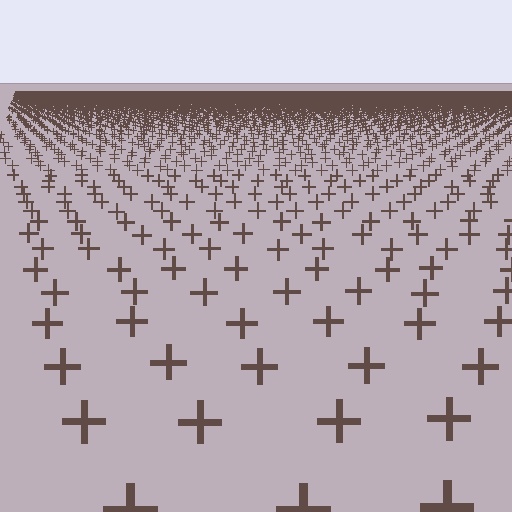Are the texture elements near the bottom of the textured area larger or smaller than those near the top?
Larger. Near the bottom, elements are closer to the viewer and appear at a bigger on-screen size.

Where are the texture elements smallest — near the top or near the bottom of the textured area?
Near the top.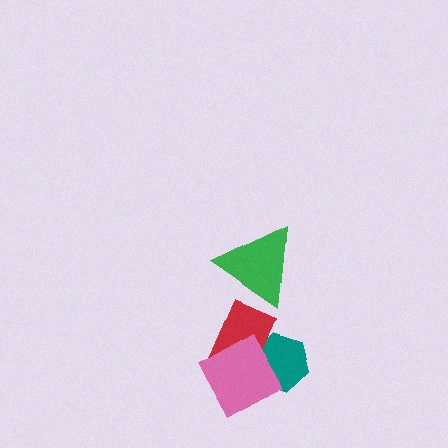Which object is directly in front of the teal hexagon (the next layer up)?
The red rectangle is directly in front of the teal hexagon.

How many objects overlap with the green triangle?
0 objects overlap with the green triangle.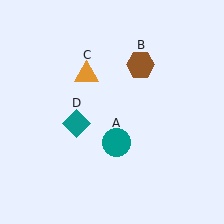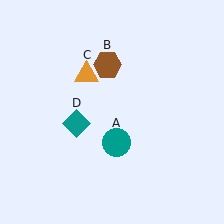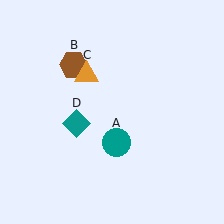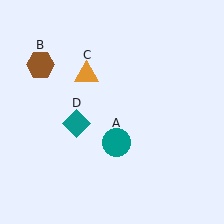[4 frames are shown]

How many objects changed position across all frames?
1 object changed position: brown hexagon (object B).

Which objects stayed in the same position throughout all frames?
Teal circle (object A) and orange triangle (object C) and teal diamond (object D) remained stationary.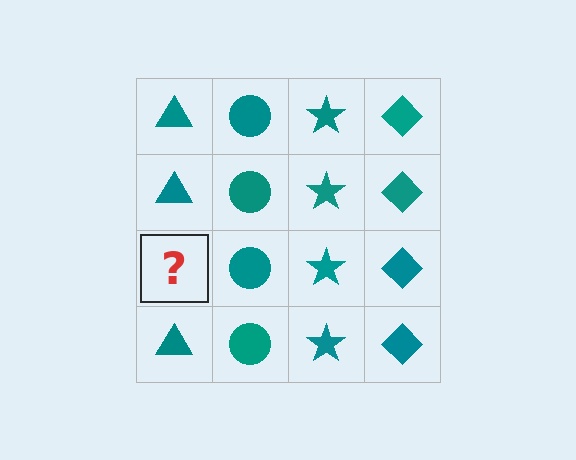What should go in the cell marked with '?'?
The missing cell should contain a teal triangle.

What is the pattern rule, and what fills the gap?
The rule is that each column has a consistent shape. The gap should be filled with a teal triangle.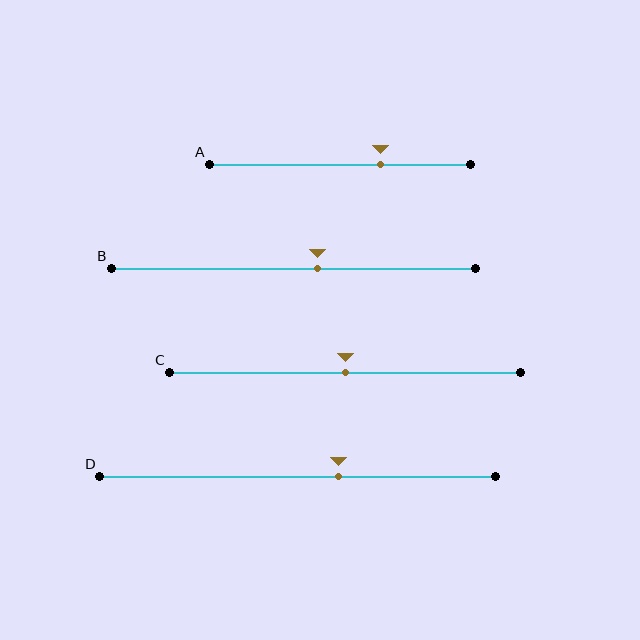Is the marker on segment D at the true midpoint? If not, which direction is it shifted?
No, the marker on segment D is shifted to the right by about 10% of the segment length.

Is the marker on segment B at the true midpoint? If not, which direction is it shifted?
No, the marker on segment B is shifted to the right by about 6% of the segment length.